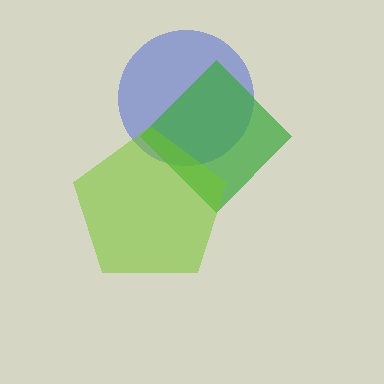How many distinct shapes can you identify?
There are 3 distinct shapes: a blue circle, a green diamond, a lime pentagon.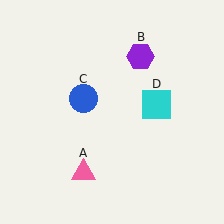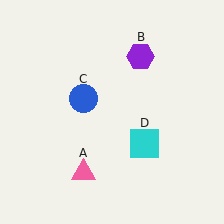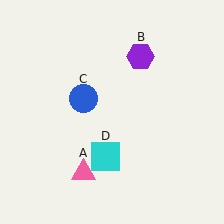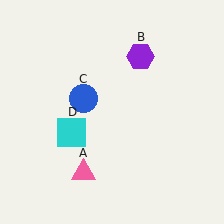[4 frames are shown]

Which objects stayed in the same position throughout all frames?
Pink triangle (object A) and purple hexagon (object B) and blue circle (object C) remained stationary.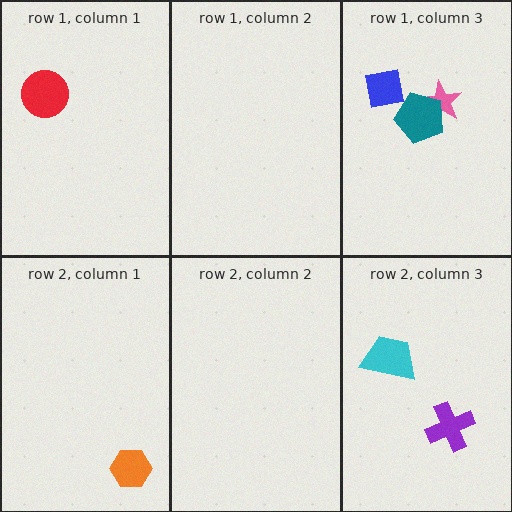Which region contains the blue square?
The row 1, column 3 region.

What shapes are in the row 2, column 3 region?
The cyan trapezoid, the purple cross.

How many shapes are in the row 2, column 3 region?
2.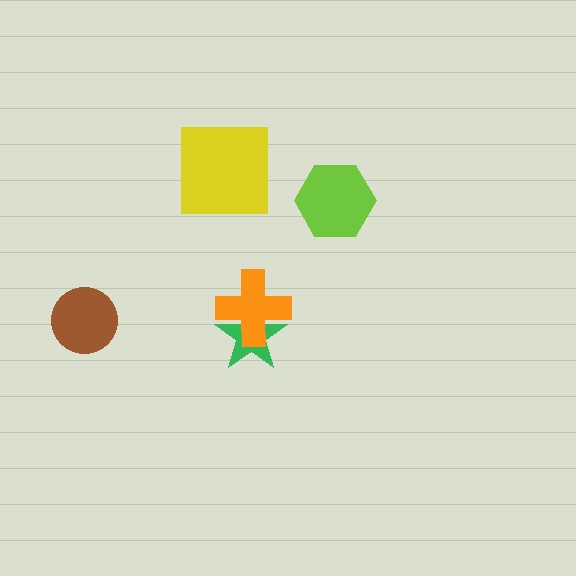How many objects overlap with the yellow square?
0 objects overlap with the yellow square.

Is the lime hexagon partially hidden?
No, no other shape covers it.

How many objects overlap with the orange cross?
1 object overlaps with the orange cross.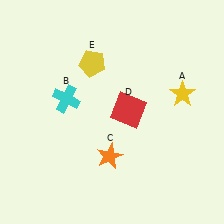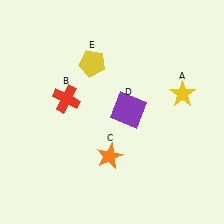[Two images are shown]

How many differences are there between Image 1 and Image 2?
There are 2 differences between the two images.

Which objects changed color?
B changed from cyan to red. D changed from red to purple.